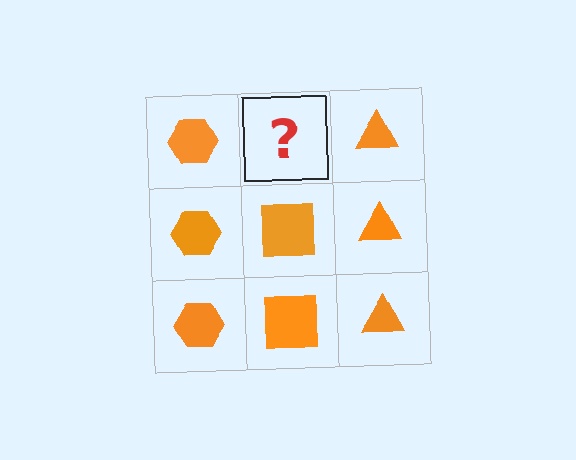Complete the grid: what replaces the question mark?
The question mark should be replaced with an orange square.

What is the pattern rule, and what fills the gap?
The rule is that each column has a consistent shape. The gap should be filled with an orange square.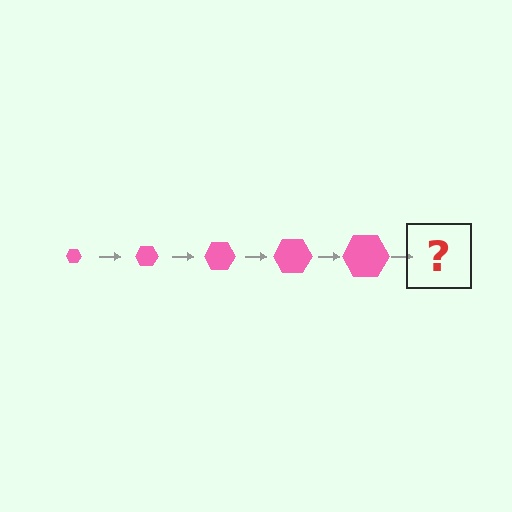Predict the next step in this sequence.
The next step is a pink hexagon, larger than the previous one.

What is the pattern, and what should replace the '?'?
The pattern is that the hexagon gets progressively larger each step. The '?' should be a pink hexagon, larger than the previous one.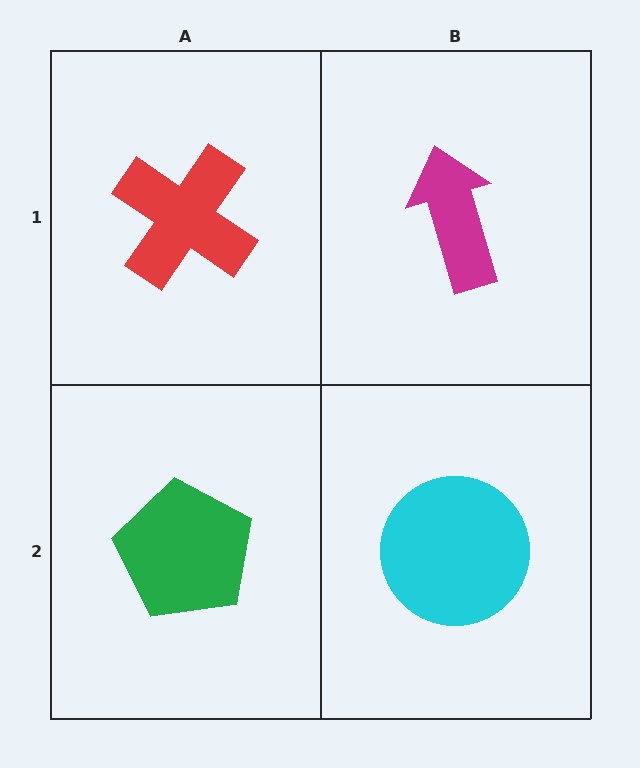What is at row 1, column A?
A red cross.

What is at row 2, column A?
A green pentagon.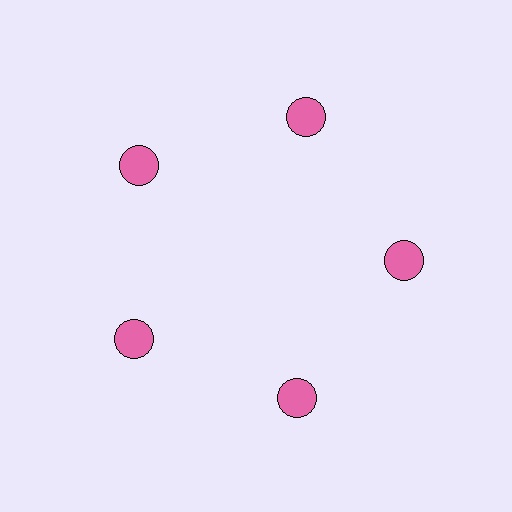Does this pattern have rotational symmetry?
Yes, this pattern has 5-fold rotational symmetry. It looks the same after rotating 72 degrees around the center.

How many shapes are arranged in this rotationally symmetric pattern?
There are 5 shapes, arranged in 5 groups of 1.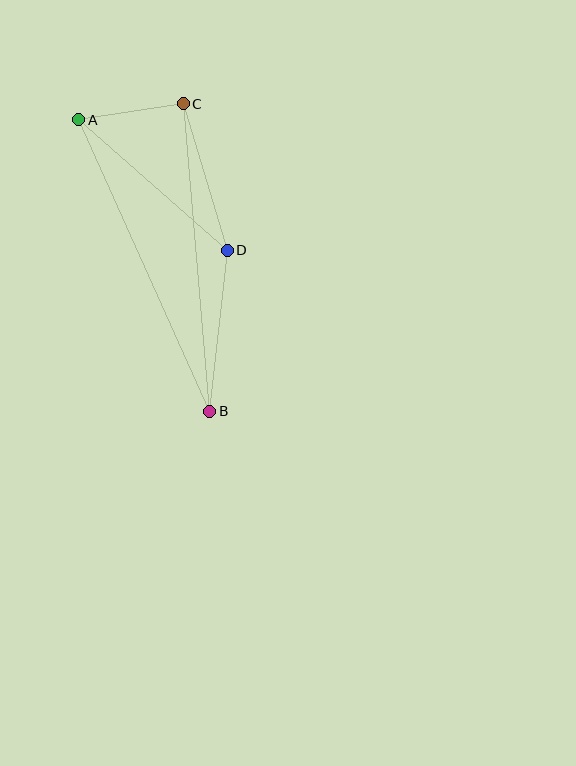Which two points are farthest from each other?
Points A and B are farthest from each other.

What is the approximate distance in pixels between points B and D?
The distance between B and D is approximately 162 pixels.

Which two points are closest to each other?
Points A and C are closest to each other.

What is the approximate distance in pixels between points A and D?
The distance between A and D is approximately 198 pixels.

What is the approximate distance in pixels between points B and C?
The distance between B and C is approximately 309 pixels.